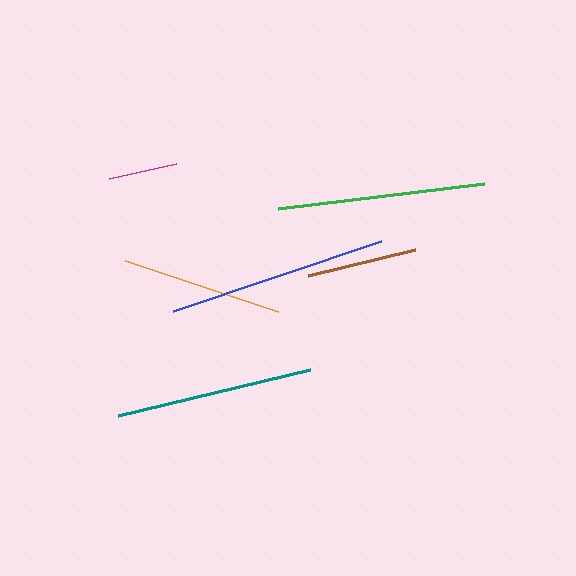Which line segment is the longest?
The blue line is the longest at approximately 219 pixels.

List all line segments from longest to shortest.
From longest to shortest: blue, green, teal, orange, brown, magenta.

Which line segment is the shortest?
The magenta line is the shortest at approximately 70 pixels.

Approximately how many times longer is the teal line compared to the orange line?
The teal line is approximately 1.2 times the length of the orange line.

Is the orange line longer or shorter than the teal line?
The teal line is longer than the orange line.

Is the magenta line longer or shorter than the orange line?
The orange line is longer than the magenta line.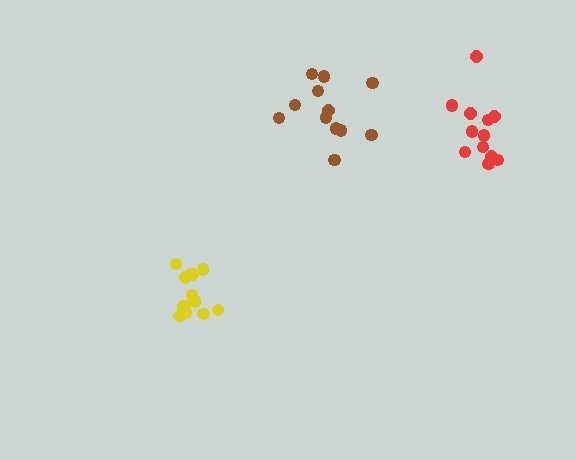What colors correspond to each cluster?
The clusters are colored: brown, yellow, red.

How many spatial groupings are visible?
There are 3 spatial groupings.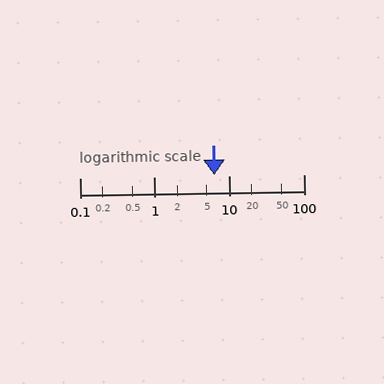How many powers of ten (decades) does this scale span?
The scale spans 3 decades, from 0.1 to 100.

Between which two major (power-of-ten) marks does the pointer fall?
The pointer is between 1 and 10.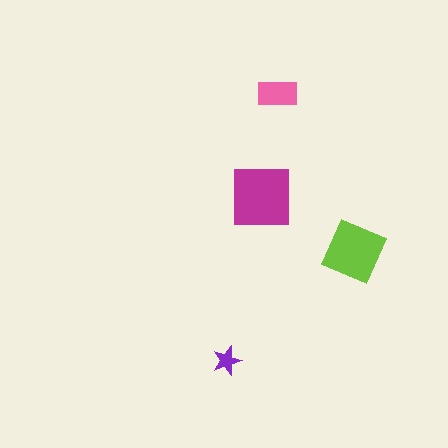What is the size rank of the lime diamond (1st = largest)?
2nd.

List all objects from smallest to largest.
The purple star, the pink rectangle, the lime diamond, the magenta square.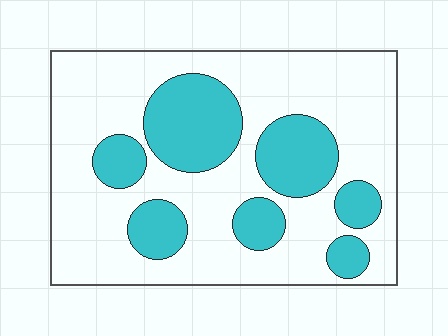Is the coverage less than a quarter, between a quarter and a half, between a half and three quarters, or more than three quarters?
Between a quarter and a half.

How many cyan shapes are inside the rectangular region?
7.